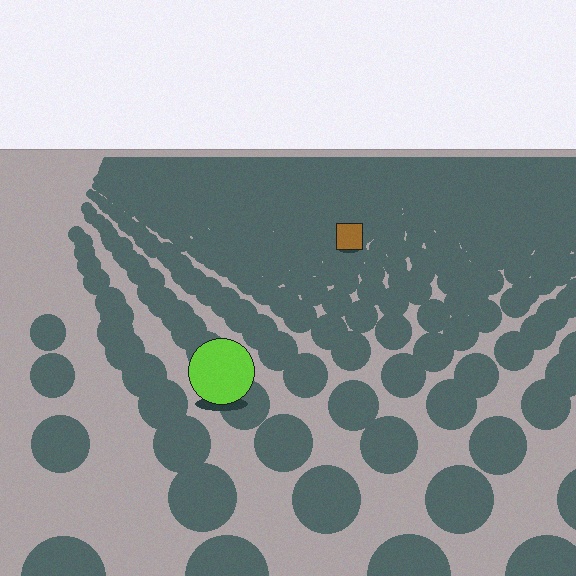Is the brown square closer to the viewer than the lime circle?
No. The lime circle is closer — you can tell from the texture gradient: the ground texture is coarser near it.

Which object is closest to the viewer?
The lime circle is closest. The texture marks near it are larger and more spread out.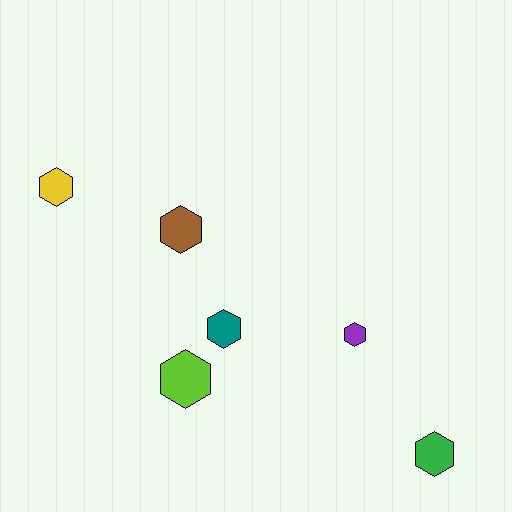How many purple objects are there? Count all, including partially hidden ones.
There is 1 purple object.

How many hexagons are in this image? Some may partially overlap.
There are 6 hexagons.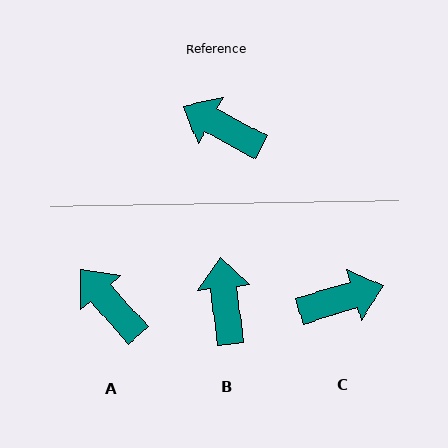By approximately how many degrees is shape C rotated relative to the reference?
Approximately 136 degrees clockwise.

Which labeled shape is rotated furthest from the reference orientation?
C, about 136 degrees away.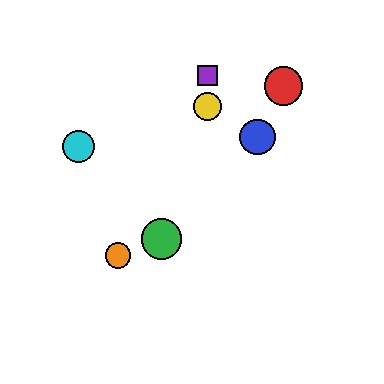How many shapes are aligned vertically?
2 shapes (the yellow circle, the purple square) are aligned vertically.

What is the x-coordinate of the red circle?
The red circle is at x≈284.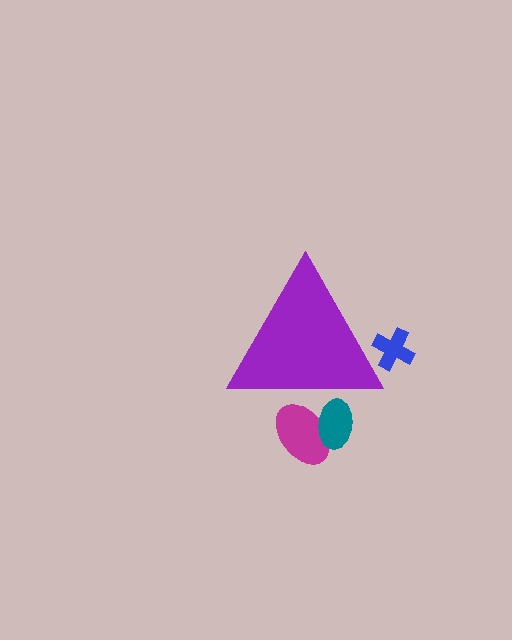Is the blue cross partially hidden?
Yes, the blue cross is partially hidden behind the purple triangle.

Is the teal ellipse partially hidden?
Yes, the teal ellipse is partially hidden behind the purple triangle.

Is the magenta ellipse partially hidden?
Yes, the magenta ellipse is partially hidden behind the purple triangle.